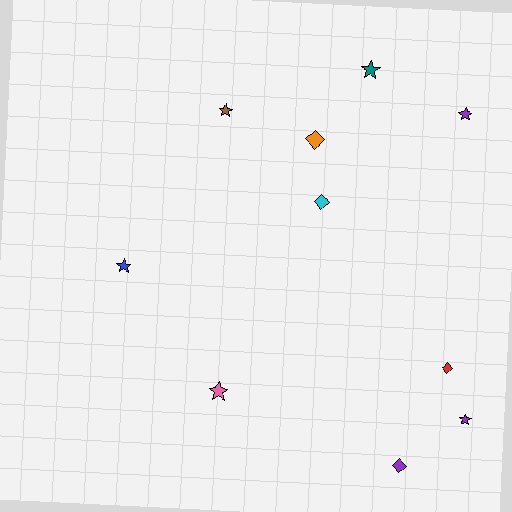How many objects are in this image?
There are 10 objects.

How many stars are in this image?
There are 6 stars.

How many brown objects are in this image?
There is 1 brown object.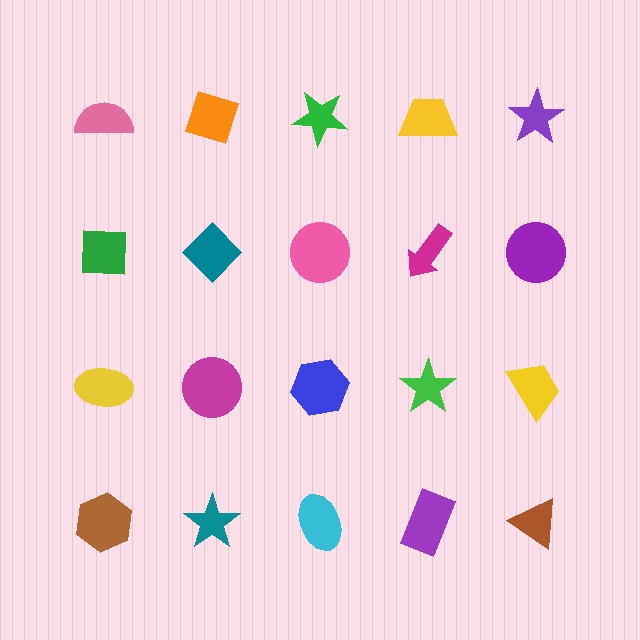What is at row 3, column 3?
A blue hexagon.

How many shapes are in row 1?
5 shapes.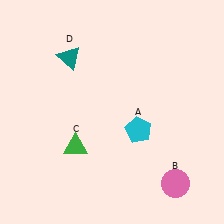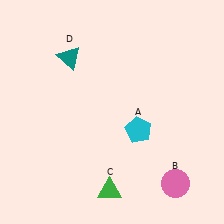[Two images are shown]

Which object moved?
The green triangle (C) moved down.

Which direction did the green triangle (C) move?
The green triangle (C) moved down.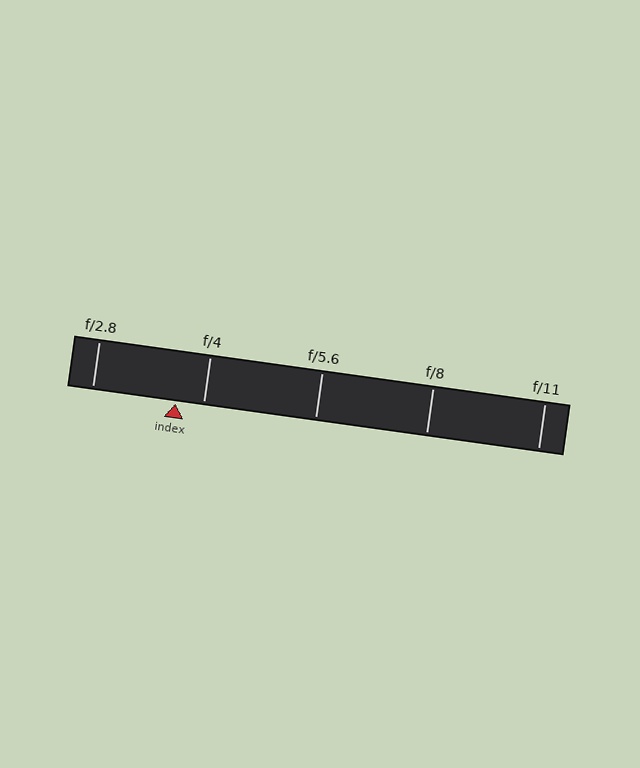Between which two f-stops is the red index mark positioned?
The index mark is between f/2.8 and f/4.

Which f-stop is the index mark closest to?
The index mark is closest to f/4.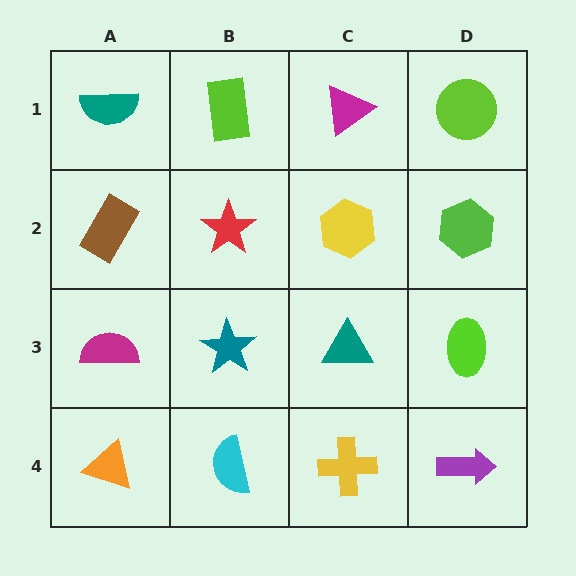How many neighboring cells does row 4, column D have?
2.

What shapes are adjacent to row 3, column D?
A lime hexagon (row 2, column D), a purple arrow (row 4, column D), a teal triangle (row 3, column C).